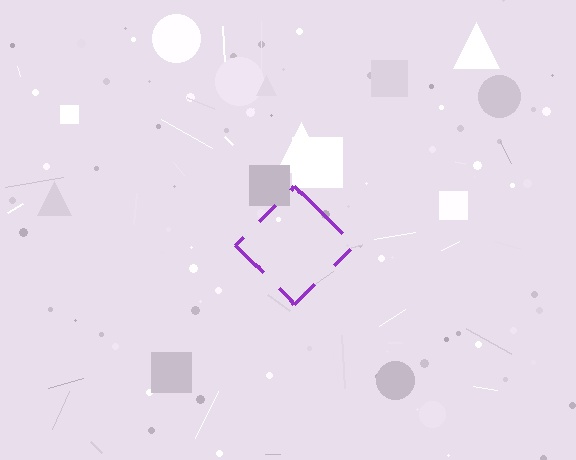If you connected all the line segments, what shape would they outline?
They would outline a diamond.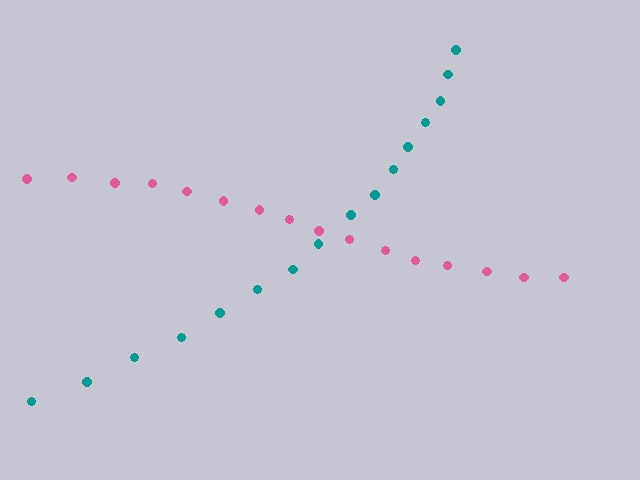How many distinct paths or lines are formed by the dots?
There are 2 distinct paths.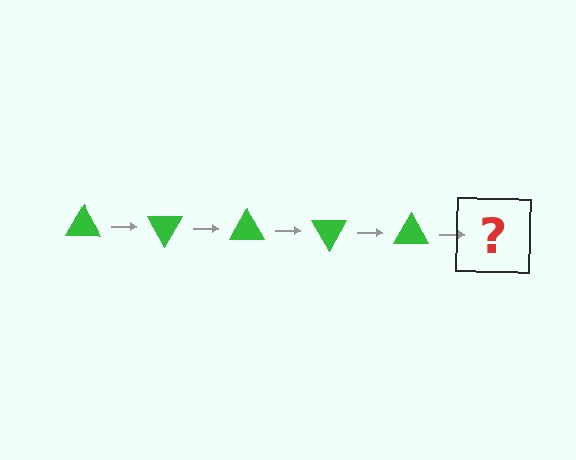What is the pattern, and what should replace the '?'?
The pattern is that the triangle rotates 60 degrees each step. The '?' should be a green triangle rotated 300 degrees.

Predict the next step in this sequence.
The next step is a green triangle rotated 300 degrees.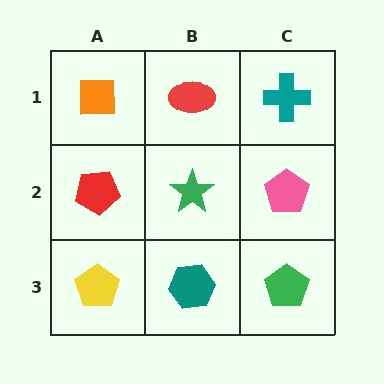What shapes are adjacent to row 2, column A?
An orange square (row 1, column A), a yellow pentagon (row 3, column A), a green star (row 2, column B).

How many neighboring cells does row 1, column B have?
3.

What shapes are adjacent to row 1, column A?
A red pentagon (row 2, column A), a red ellipse (row 1, column B).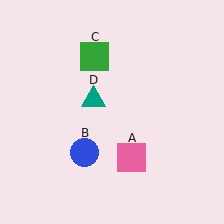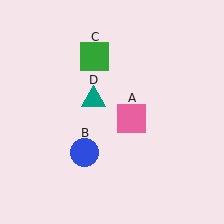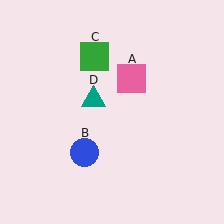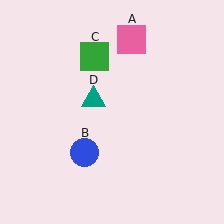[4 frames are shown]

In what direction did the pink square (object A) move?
The pink square (object A) moved up.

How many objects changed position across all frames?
1 object changed position: pink square (object A).